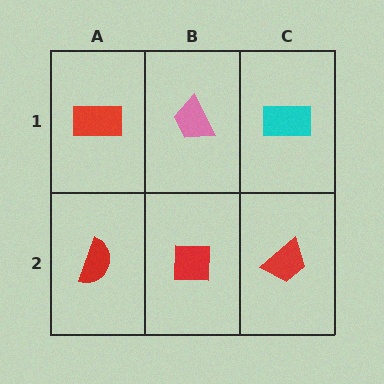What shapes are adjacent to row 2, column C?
A cyan rectangle (row 1, column C), a red square (row 2, column B).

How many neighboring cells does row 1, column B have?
3.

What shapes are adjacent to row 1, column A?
A red semicircle (row 2, column A), a pink trapezoid (row 1, column B).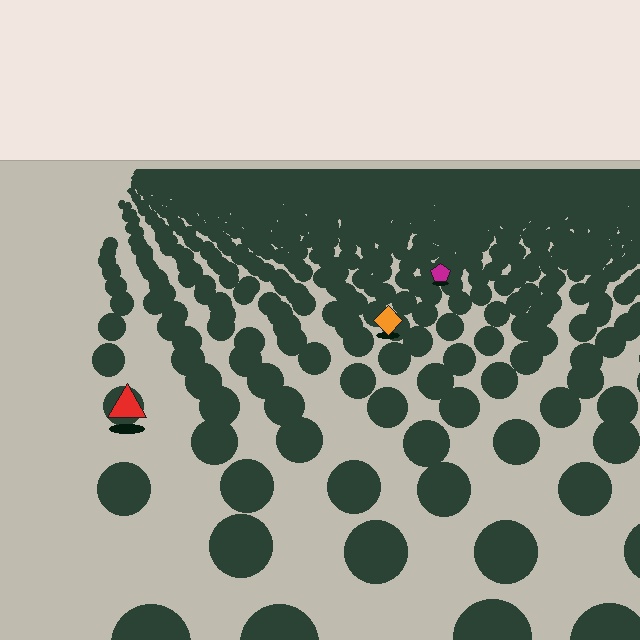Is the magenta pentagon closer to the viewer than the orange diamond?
No. The orange diamond is closer — you can tell from the texture gradient: the ground texture is coarser near it.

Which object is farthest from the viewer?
The magenta pentagon is farthest from the viewer. It appears smaller and the ground texture around it is denser.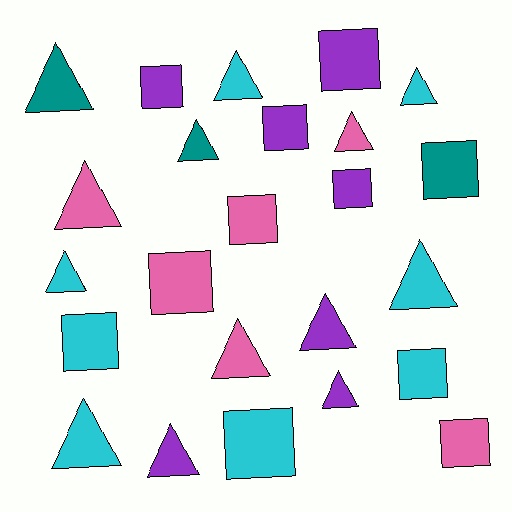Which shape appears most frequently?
Triangle, with 13 objects.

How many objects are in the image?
There are 24 objects.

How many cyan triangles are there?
There are 5 cyan triangles.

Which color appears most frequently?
Cyan, with 8 objects.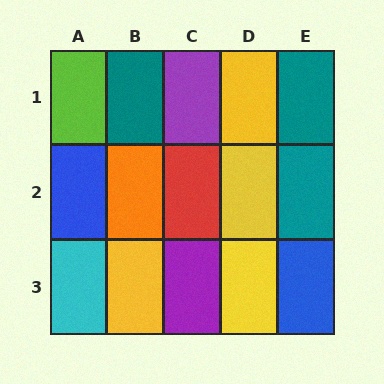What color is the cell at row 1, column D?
Yellow.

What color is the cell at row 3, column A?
Cyan.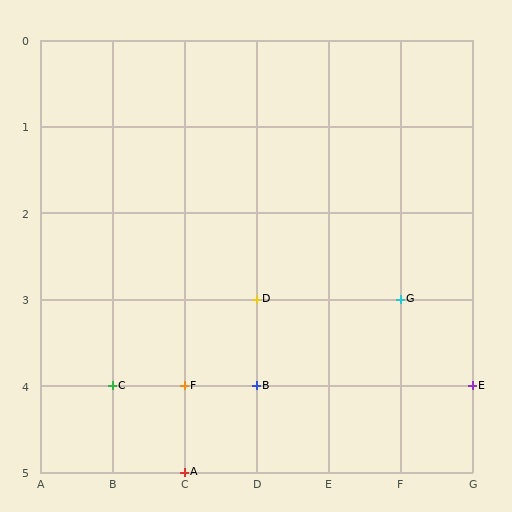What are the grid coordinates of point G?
Point G is at grid coordinates (F, 3).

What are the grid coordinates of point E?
Point E is at grid coordinates (G, 4).